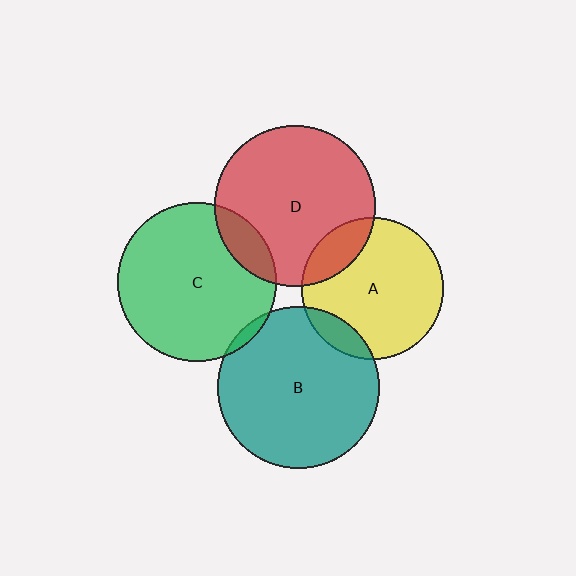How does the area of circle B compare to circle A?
Approximately 1.3 times.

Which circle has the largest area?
Circle B (teal).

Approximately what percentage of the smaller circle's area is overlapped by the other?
Approximately 15%.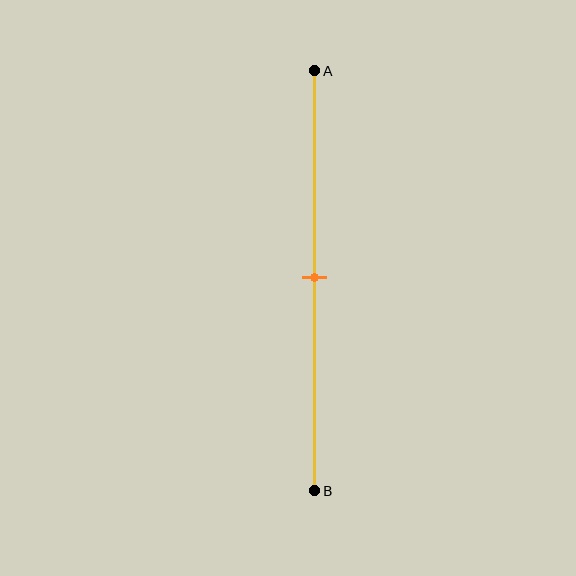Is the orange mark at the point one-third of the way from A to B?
No, the mark is at about 50% from A, not at the 33% one-third point.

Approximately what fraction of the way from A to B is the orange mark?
The orange mark is approximately 50% of the way from A to B.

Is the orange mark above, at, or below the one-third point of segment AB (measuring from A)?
The orange mark is below the one-third point of segment AB.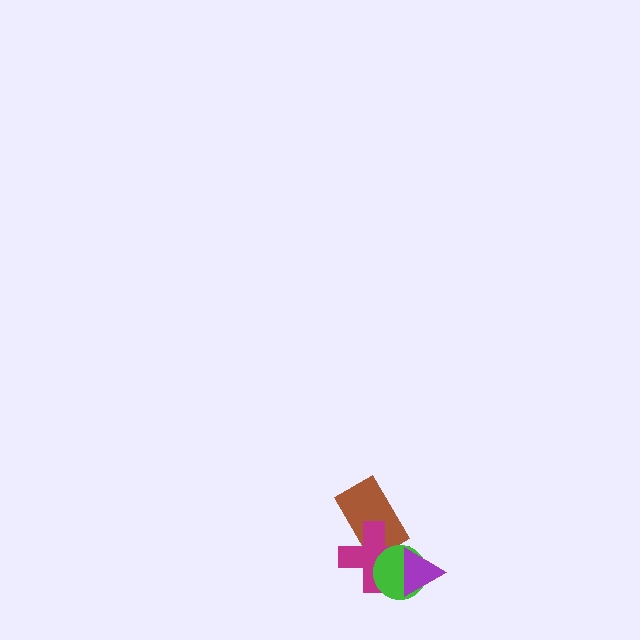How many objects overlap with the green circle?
2 objects overlap with the green circle.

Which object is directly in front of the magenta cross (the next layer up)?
The green circle is directly in front of the magenta cross.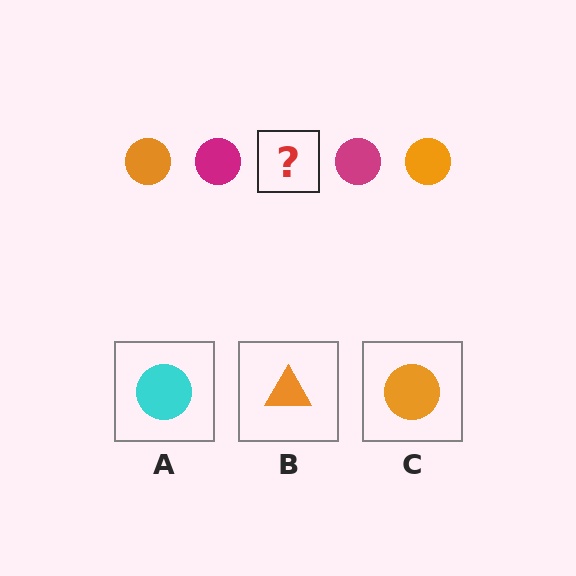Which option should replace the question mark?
Option C.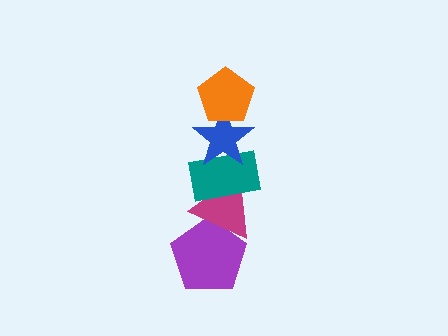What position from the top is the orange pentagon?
The orange pentagon is 1st from the top.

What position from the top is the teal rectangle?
The teal rectangle is 3rd from the top.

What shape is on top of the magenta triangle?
The teal rectangle is on top of the magenta triangle.